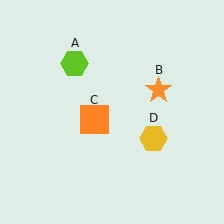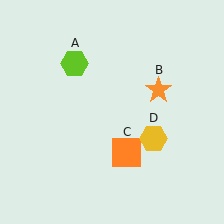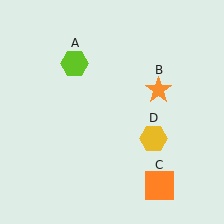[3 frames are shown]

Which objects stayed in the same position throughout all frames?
Lime hexagon (object A) and orange star (object B) and yellow hexagon (object D) remained stationary.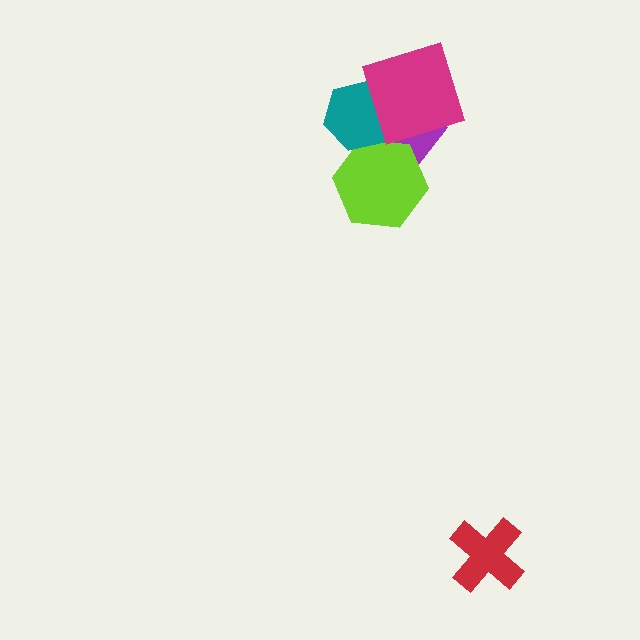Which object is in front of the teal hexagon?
The magenta square is in front of the teal hexagon.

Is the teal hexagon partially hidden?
Yes, it is partially covered by another shape.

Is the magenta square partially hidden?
No, no other shape covers it.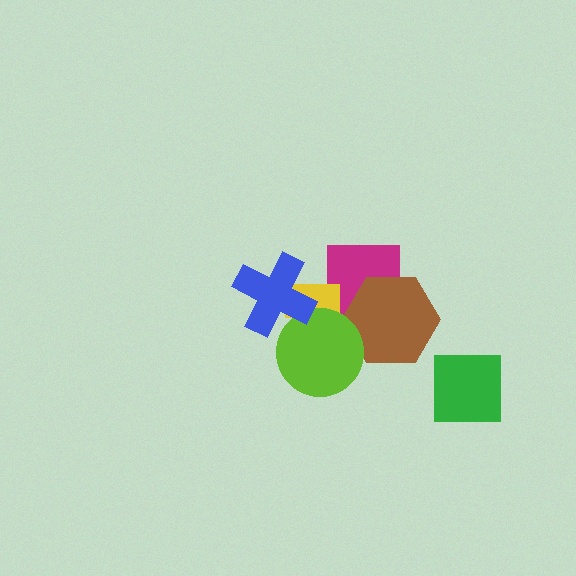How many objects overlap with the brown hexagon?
2 objects overlap with the brown hexagon.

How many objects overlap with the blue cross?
2 objects overlap with the blue cross.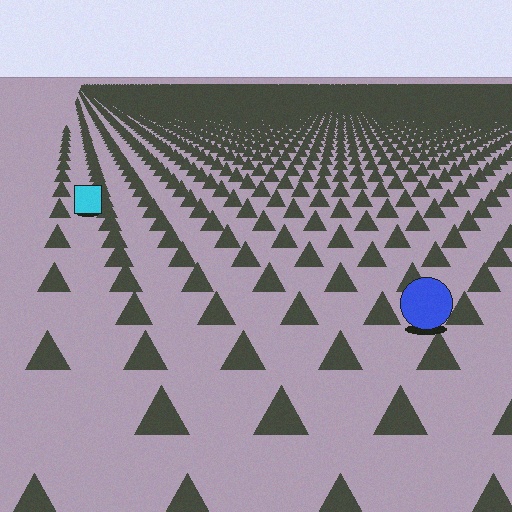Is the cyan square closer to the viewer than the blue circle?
No. The blue circle is closer — you can tell from the texture gradient: the ground texture is coarser near it.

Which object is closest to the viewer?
The blue circle is closest. The texture marks near it are larger and more spread out.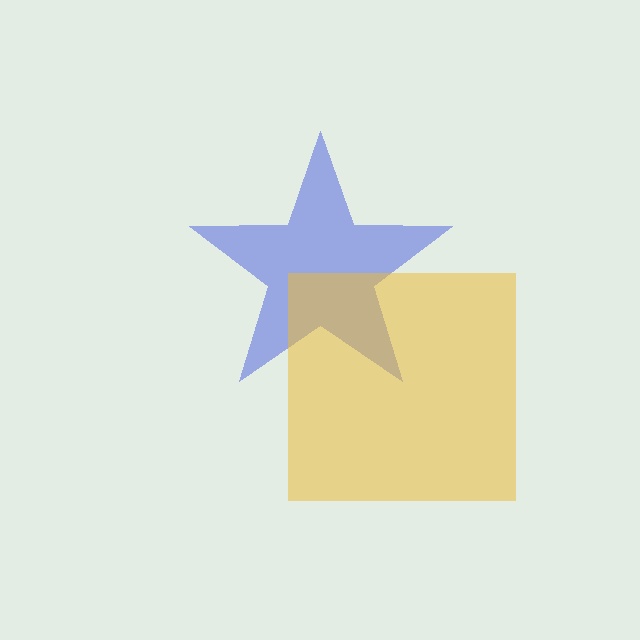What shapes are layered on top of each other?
The layered shapes are: a blue star, a yellow square.